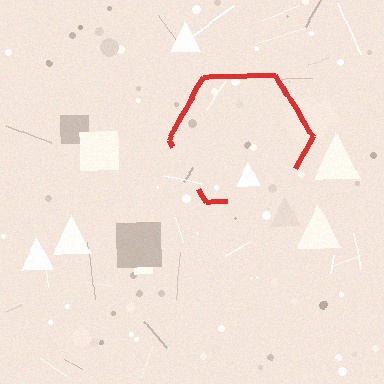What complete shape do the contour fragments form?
The contour fragments form a hexagon.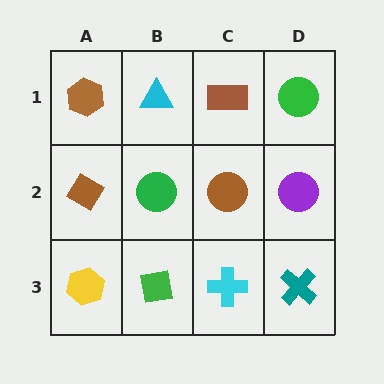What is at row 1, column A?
A brown hexagon.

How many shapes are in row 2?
4 shapes.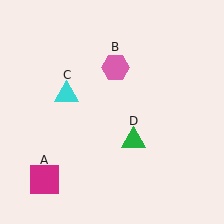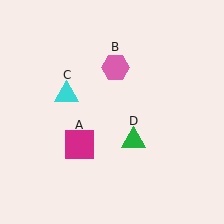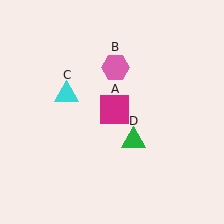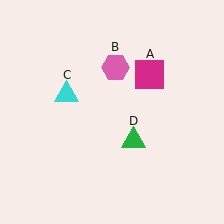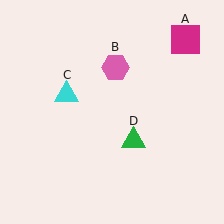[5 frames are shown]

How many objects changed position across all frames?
1 object changed position: magenta square (object A).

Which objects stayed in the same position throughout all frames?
Pink hexagon (object B) and cyan triangle (object C) and green triangle (object D) remained stationary.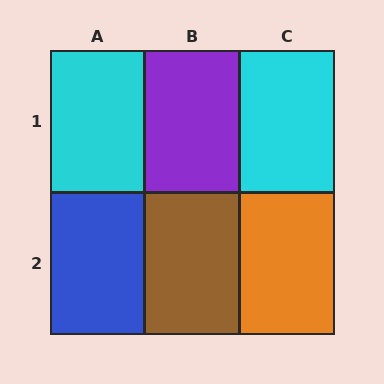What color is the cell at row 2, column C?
Orange.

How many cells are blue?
1 cell is blue.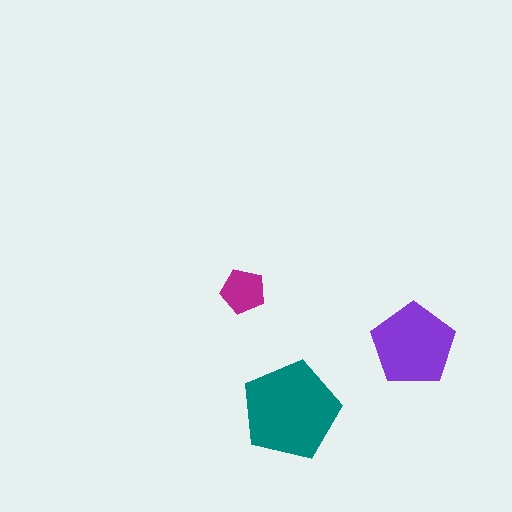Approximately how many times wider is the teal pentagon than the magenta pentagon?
About 2 times wider.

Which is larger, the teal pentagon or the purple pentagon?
The teal one.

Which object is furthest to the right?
The purple pentagon is rightmost.